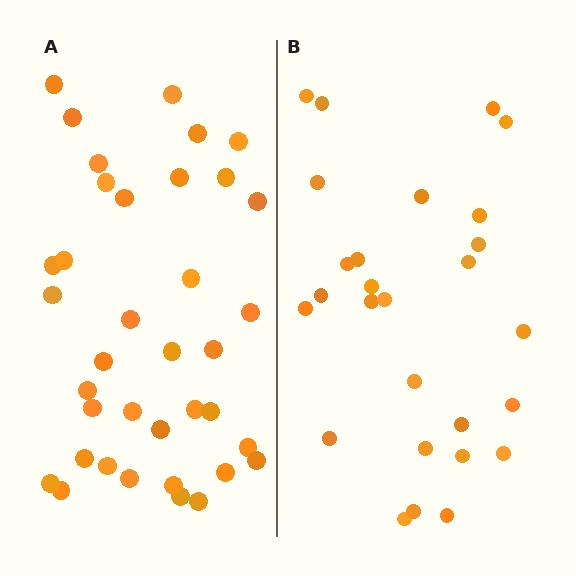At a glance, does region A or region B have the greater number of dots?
Region A (the left region) has more dots.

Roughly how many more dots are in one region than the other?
Region A has roughly 10 or so more dots than region B.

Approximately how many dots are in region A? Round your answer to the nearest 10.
About 40 dots. (The exact count is 37, which rounds to 40.)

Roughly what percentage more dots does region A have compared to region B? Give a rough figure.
About 35% more.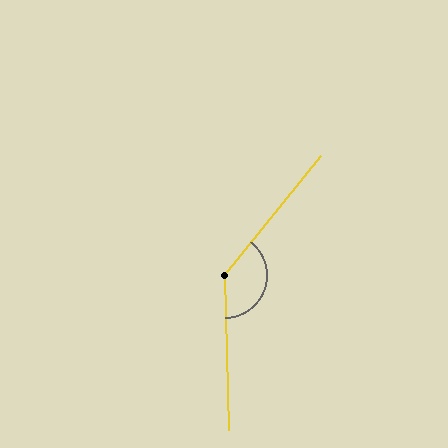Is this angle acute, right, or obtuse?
It is obtuse.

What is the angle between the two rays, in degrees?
Approximately 140 degrees.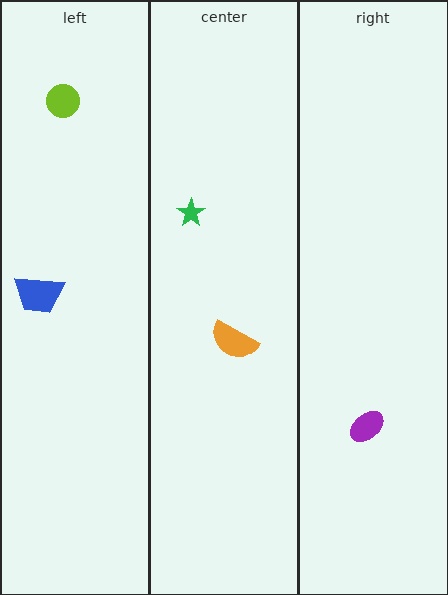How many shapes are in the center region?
2.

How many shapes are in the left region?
2.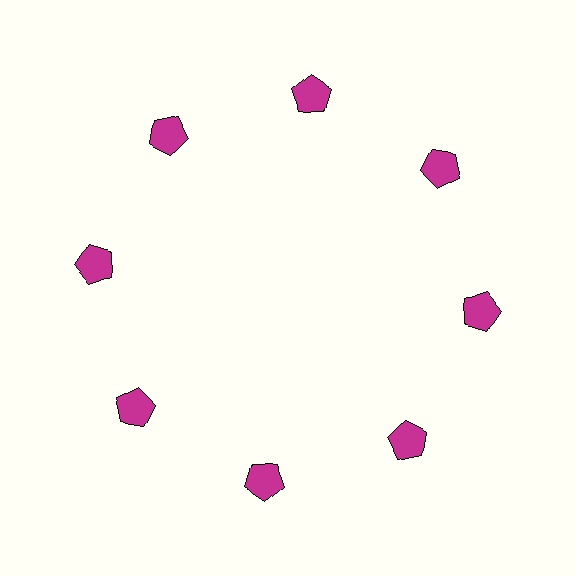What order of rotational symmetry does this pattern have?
This pattern has 8-fold rotational symmetry.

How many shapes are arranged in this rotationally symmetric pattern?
There are 8 shapes, arranged in 8 groups of 1.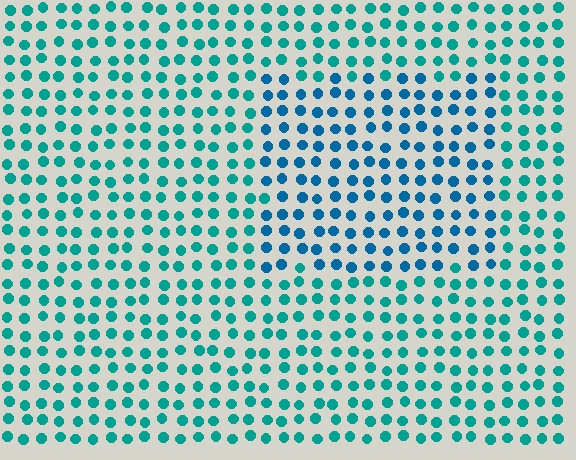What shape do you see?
I see a rectangle.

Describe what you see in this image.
The image is filled with small teal elements in a uniform arrangement. A rectangle-shaped region is visible where the elements are tinted to a slightly different hue, forming a subtle color boundary.